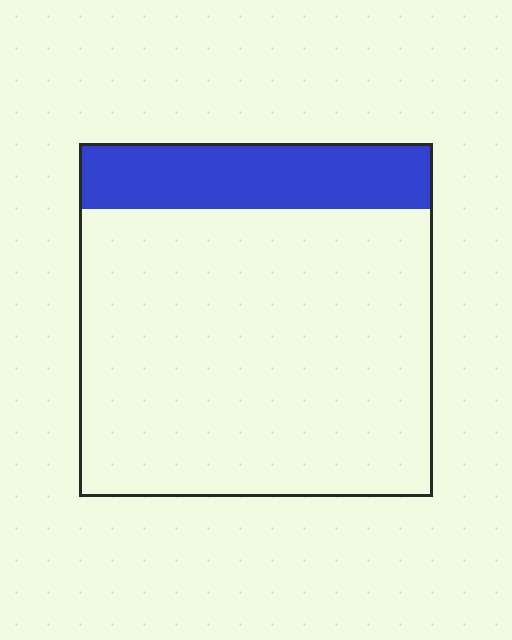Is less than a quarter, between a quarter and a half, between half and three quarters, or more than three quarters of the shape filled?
Less than a quarter.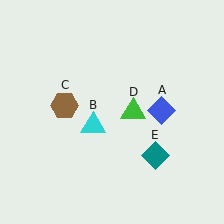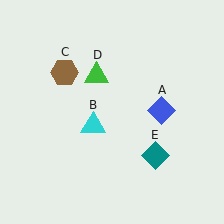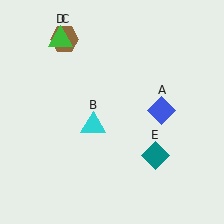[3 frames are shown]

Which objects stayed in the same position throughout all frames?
Blue diamond (object A) and cyan triangle (object B) and teal diamond (object E) remained stationary.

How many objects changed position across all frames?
2 objects changed position: brown hexagon (object C), green triangle (object D).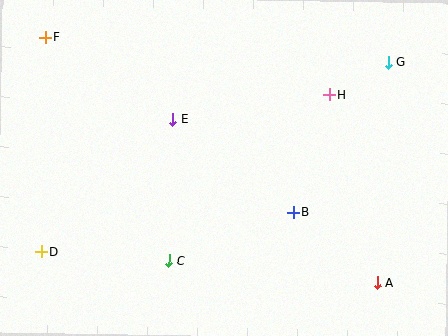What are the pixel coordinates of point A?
Point A is at (377, 283).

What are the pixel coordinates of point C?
Point C is at (169, 261).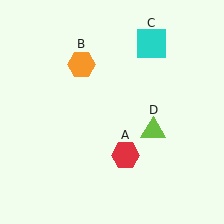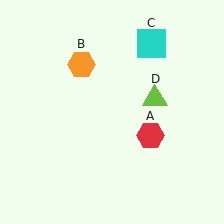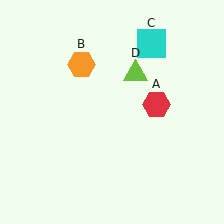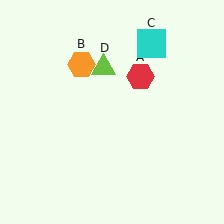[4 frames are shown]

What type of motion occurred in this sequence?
The red hexagon (object A), lime triangle (object D) rotated counterclockwise around the center of the scene.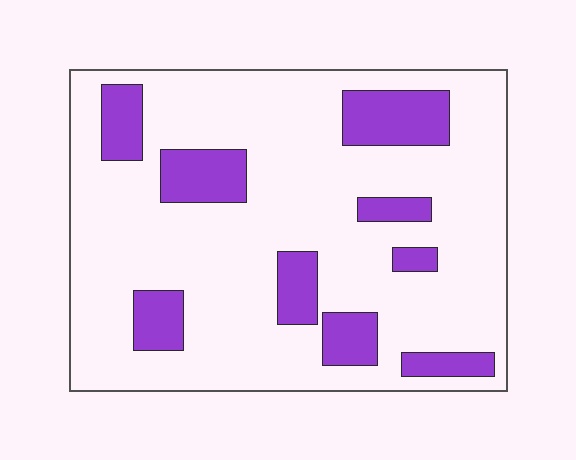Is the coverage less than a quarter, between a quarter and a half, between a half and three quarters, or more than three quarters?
Less than a quarter.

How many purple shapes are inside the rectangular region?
9.